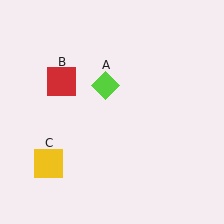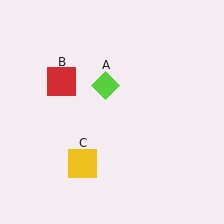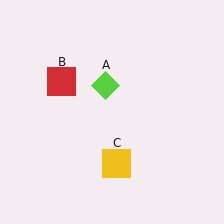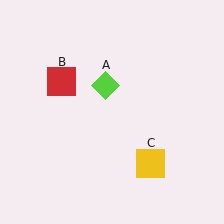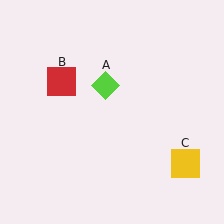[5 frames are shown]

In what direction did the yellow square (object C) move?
The yellow square (object C) moved right.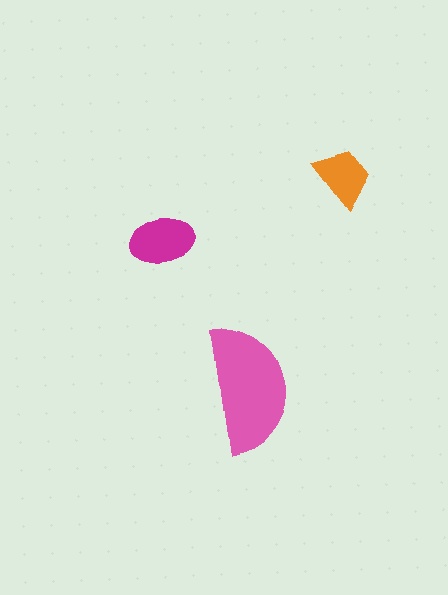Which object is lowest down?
The pink semicircle is bottommost.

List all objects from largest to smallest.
The pink semicircle, the magenta ellipse, the orange trapezoid.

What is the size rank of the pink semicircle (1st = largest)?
1st.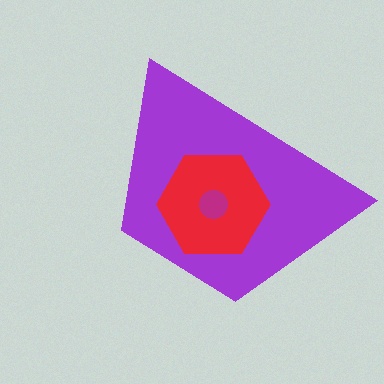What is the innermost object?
The magenta circle.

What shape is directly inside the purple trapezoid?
The red hexagon.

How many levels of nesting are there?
3.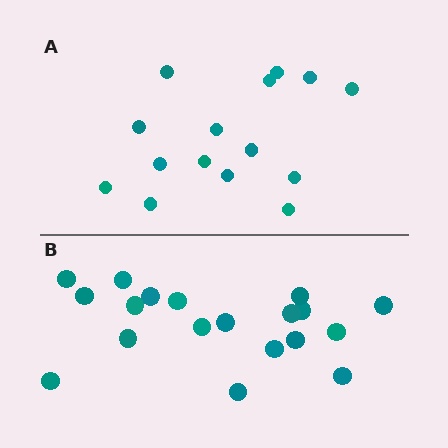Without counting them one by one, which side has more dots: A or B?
Region B (the bottom region) has more dots.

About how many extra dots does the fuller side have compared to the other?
Region B has about 4 more dots than region A.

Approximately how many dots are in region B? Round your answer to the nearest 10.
About 20 dots. (The exact count is 19, which rounds to 20.)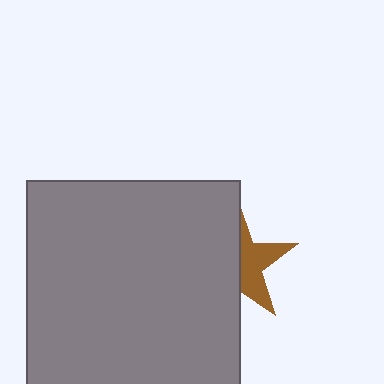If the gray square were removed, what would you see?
You would see the complete brown star.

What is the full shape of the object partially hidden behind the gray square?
The partially hidden object is a brown star.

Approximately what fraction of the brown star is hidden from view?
Roughly 58% of the brown star is hidden behind the gray square.